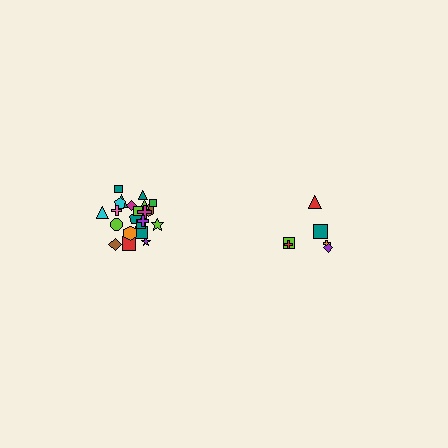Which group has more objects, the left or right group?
The left group.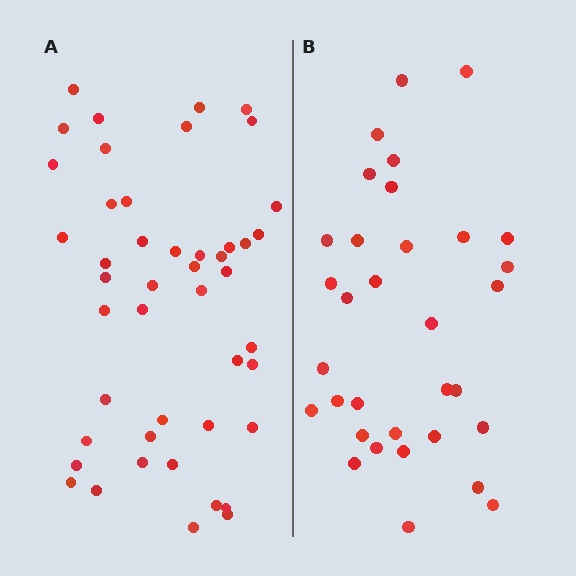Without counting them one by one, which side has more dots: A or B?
Region A (the left region) has more dots.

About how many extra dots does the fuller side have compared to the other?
Region A has approximately 15 more dots than region B.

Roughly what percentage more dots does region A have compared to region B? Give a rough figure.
About 40% more.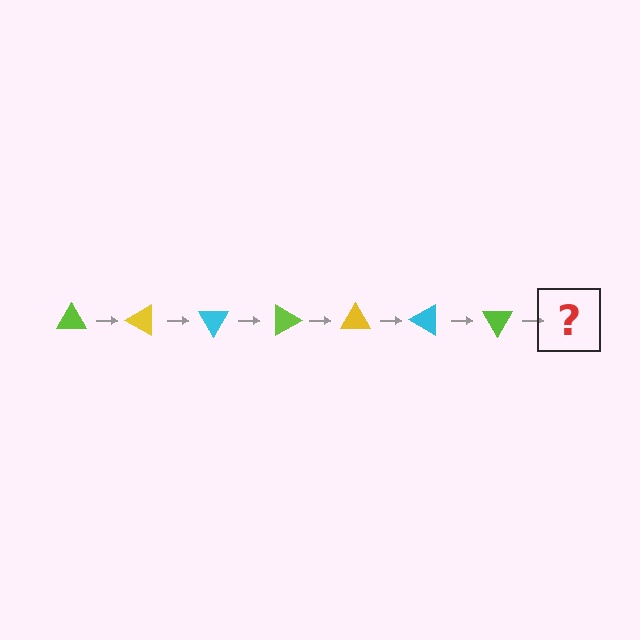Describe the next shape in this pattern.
It should be a yellow triangle, rotated 210 degrees from the start.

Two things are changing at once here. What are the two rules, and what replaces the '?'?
The two rules are that it rotates 30 degrees each step and the color cycles through lime, yellow, and cyan. The '?' should be a yellow triangle, rotated 210 degrees from the start.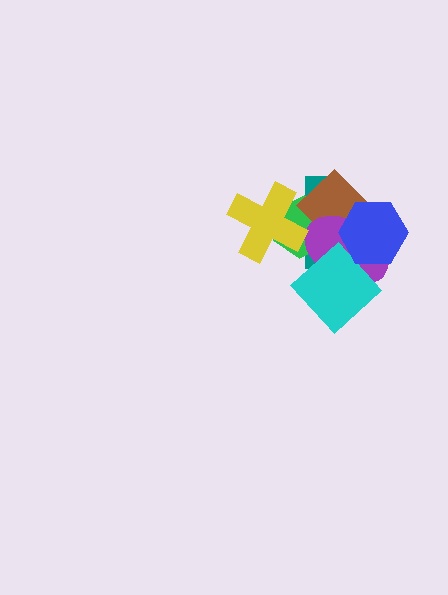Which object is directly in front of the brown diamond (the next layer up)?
The purple ellipse is directly in front of the brown diamond.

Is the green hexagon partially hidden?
Yes, it is partially covered by another shape.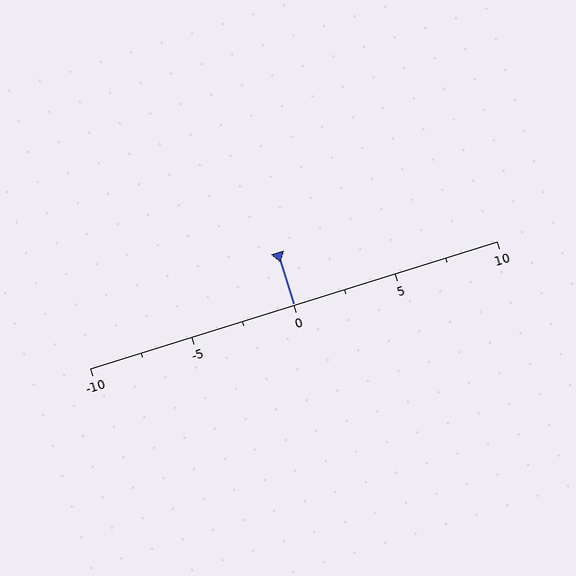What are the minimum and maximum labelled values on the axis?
The axis runs from -10 to 10.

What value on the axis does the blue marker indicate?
The marker indicates approximately 0.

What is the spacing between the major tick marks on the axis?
The major ticks are spaced 5 apart.